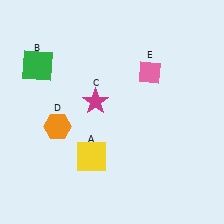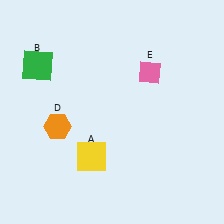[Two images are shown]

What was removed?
The magenta star (C) was removed in Image 2.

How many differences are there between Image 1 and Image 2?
There is 1 difference between the two images.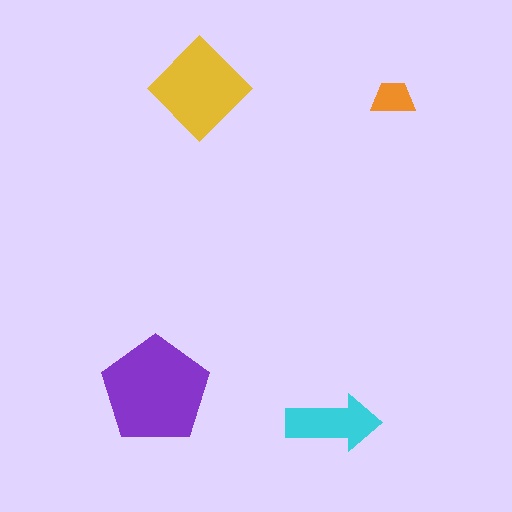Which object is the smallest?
The orange trapezoid.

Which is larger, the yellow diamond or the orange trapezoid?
The yellow diamond.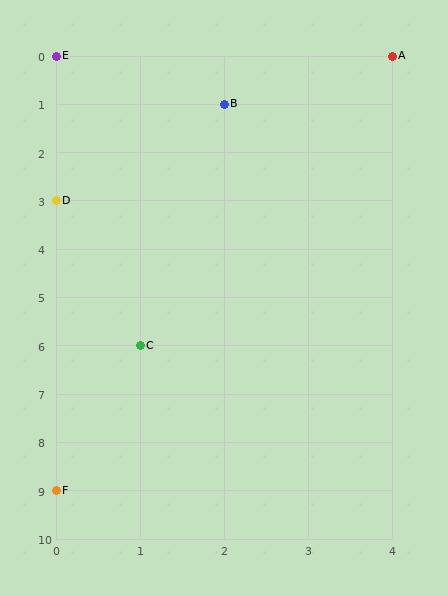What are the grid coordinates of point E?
Point E is at grid coordinates (0, 0).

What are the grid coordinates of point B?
Point B is at grid coordinates (2, 1).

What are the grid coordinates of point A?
Point A is at grid coordinates (4, 0).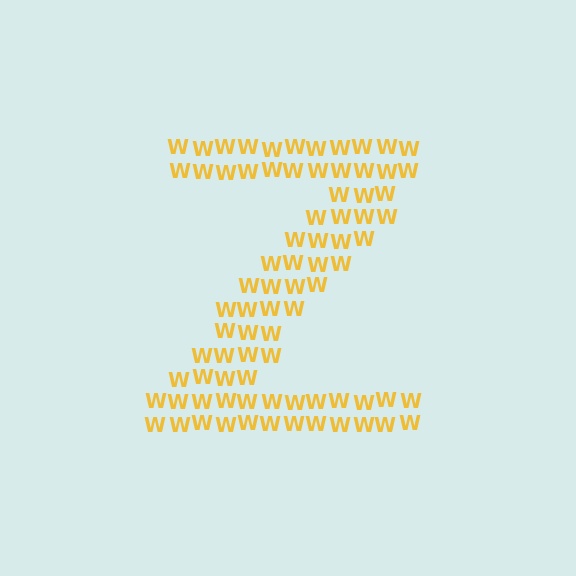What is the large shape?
The large shape is the letter Z.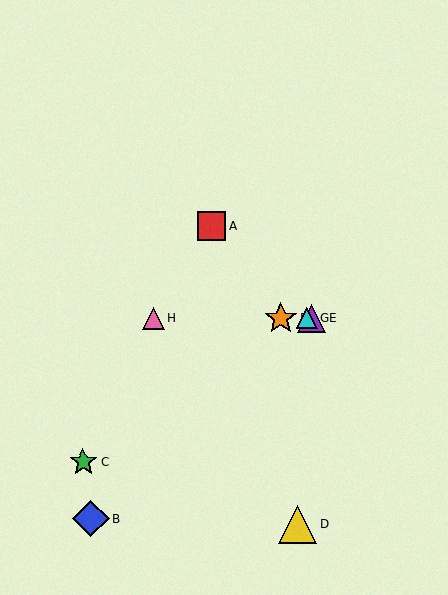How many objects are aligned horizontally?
4 objects (E, F, G, H) are aligned horizontally.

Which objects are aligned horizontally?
Objects E, F, G, H are aligned horizontally.